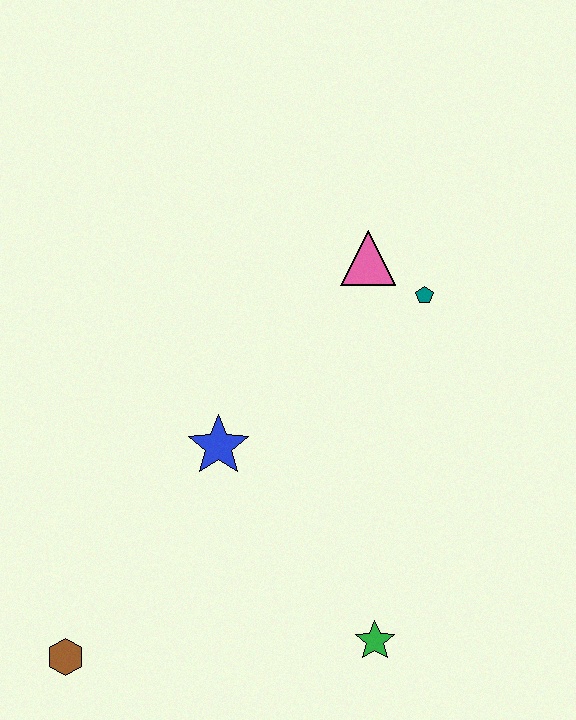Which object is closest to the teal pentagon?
The pink triangle is closest to the teal pentagon.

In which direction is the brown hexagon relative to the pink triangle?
The brown hexagon is below the pink triangle.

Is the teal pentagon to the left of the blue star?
No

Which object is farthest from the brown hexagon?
The teal pentagon is farthest from the brown hexagon.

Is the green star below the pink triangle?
Yes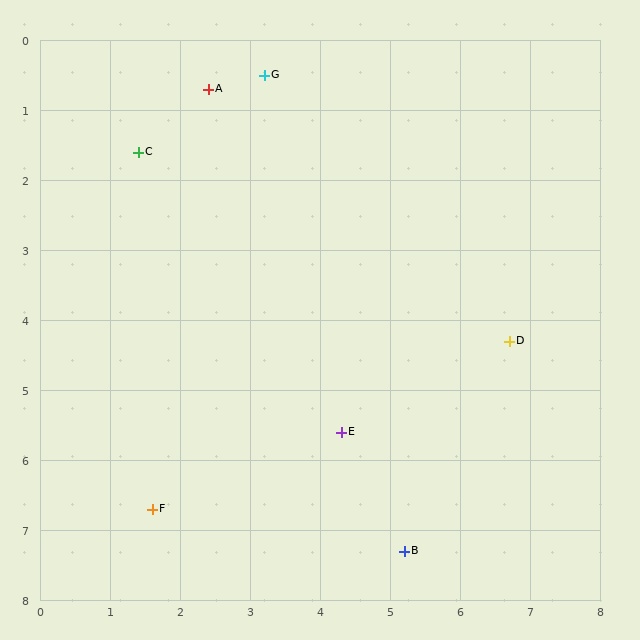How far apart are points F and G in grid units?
Points F and G are about 6.4 grid units apart.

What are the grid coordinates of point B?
Point B is at approximately (5.2, 7.3).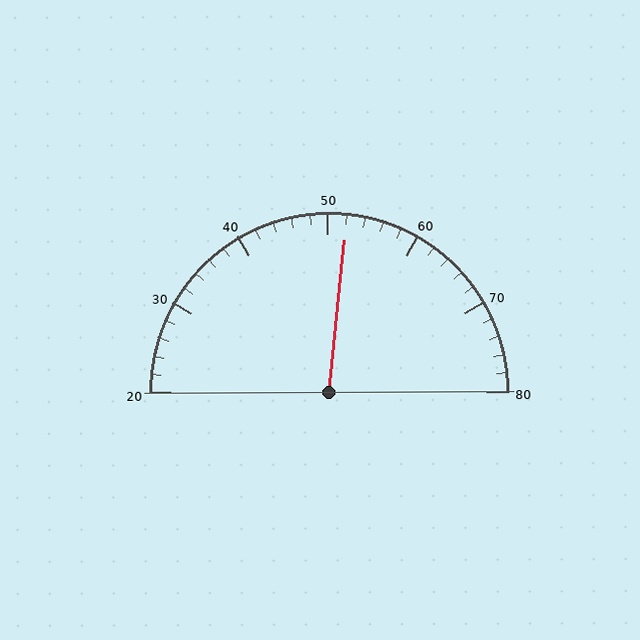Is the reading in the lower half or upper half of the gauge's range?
The reading is in the upper half of the range (20 to 80).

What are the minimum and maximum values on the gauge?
The gauge ranges from 20 to 80.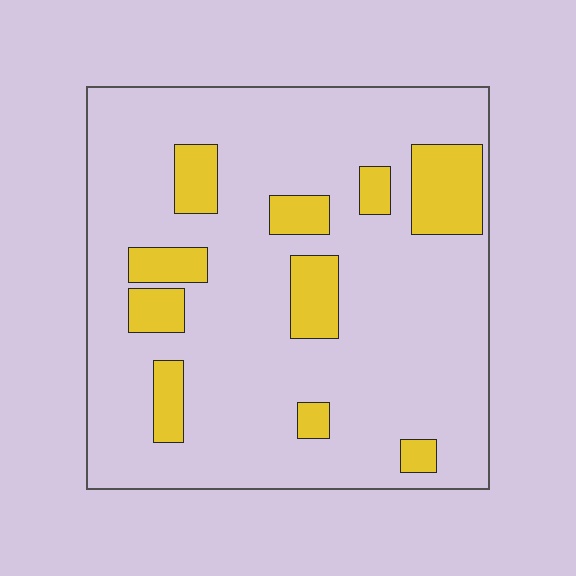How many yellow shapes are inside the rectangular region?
10.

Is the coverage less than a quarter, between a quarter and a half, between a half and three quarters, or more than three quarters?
Less than a quarter.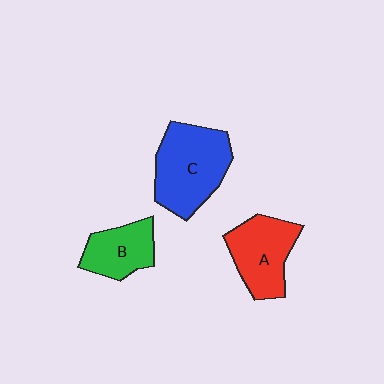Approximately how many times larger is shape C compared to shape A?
Approximately 1.3 times.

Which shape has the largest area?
Shape C (blue).